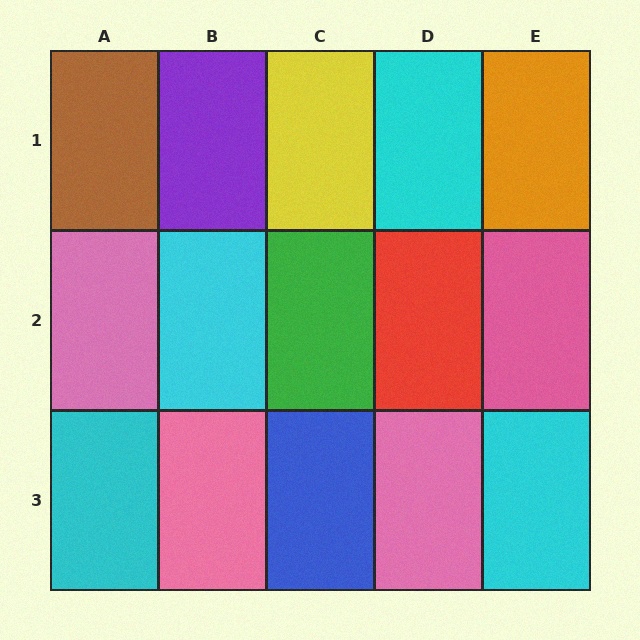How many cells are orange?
1 cell is orange.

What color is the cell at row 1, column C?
Yellow.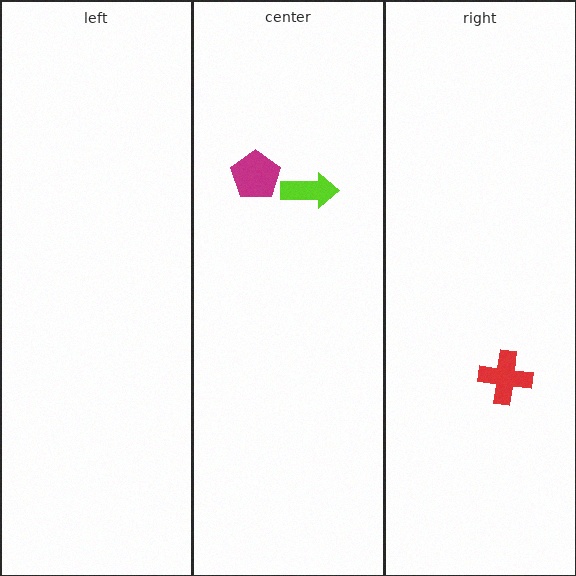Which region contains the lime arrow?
The center region.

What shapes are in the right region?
The red cross.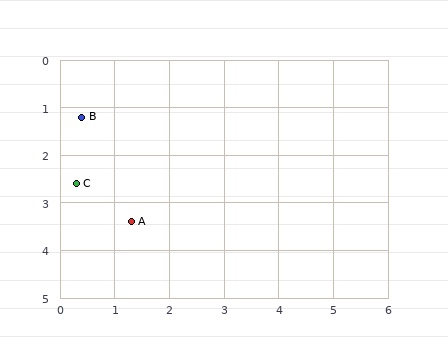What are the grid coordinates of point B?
Point B is at approximately (0.4, 1.2).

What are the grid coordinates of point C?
Point C is at approximately (0.3, 2.6).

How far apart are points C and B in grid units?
Points C and B are about 1.4 grid units apart.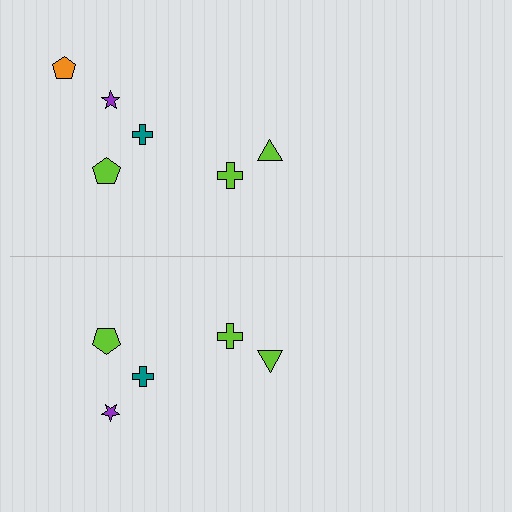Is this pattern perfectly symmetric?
No, the pattern is not perfectly symmetric. A orange pentagon is missing from the bottom side.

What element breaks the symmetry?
A orange pentagon is missing from the bottom side.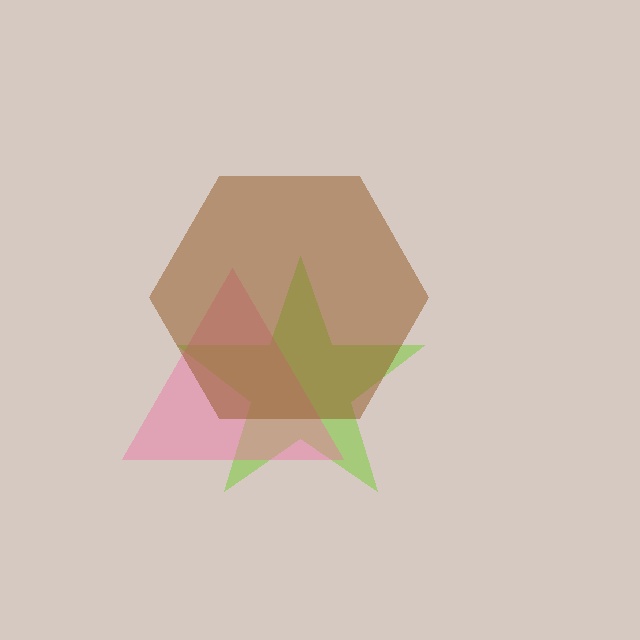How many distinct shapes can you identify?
There are 3 distinct shapes: a lime star, a pink triangle, a brown hexagon.